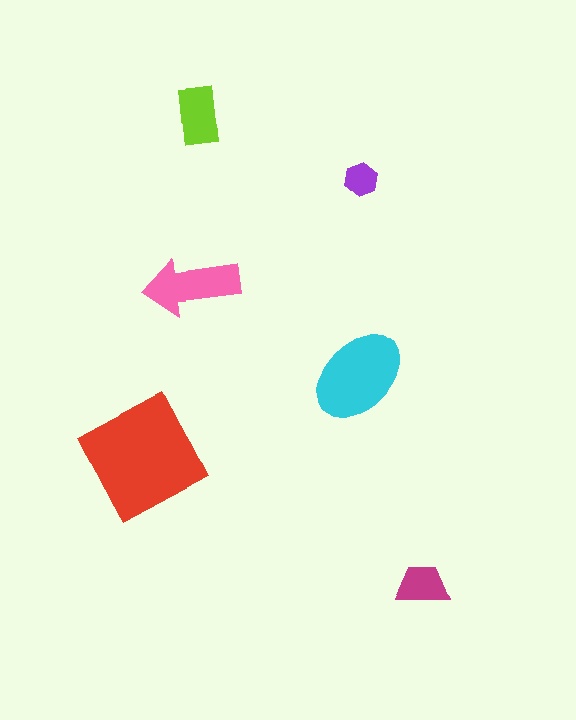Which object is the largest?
The red square.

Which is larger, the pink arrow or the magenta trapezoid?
The pink arrow.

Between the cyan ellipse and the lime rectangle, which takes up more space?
The cyan ellipse.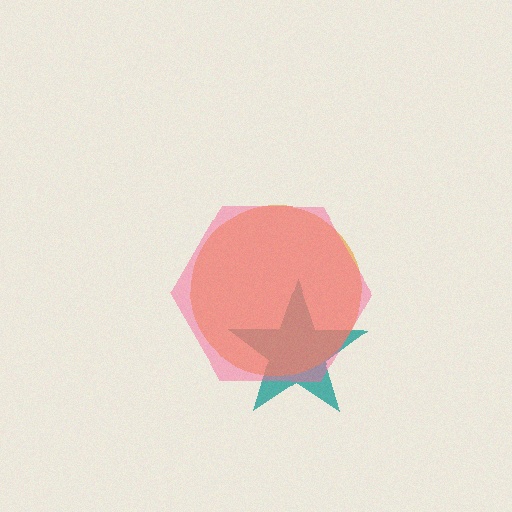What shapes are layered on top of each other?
The layered shapes are: a teal star, an orange circle, a pink hexagon.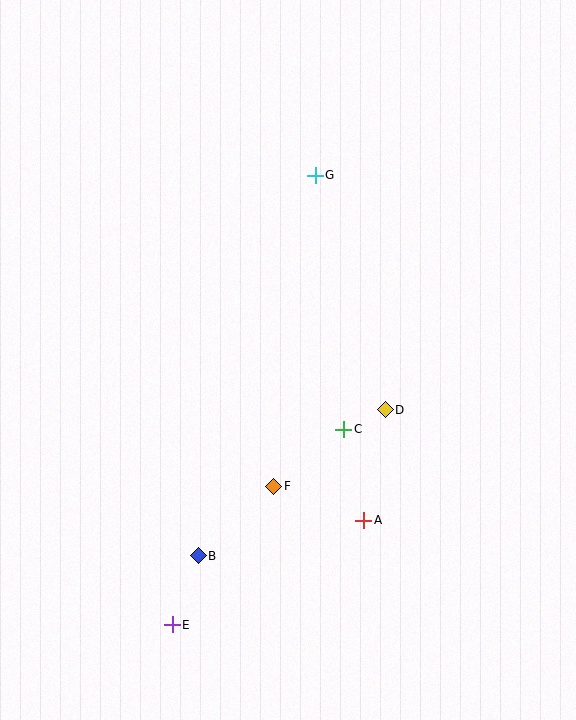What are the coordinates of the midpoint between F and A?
The midpoint between F and A is at (319, 503).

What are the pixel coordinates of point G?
Point G is at (315, 175).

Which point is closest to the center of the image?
Point C at (344, 429) is closest to the center.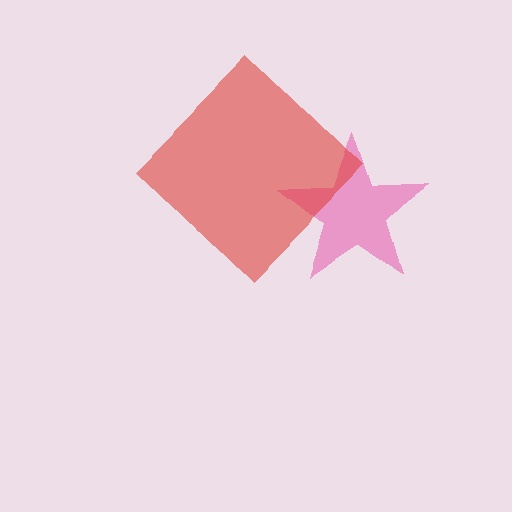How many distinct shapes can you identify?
There are 2 distinct shapes: a pink star, a red diamond.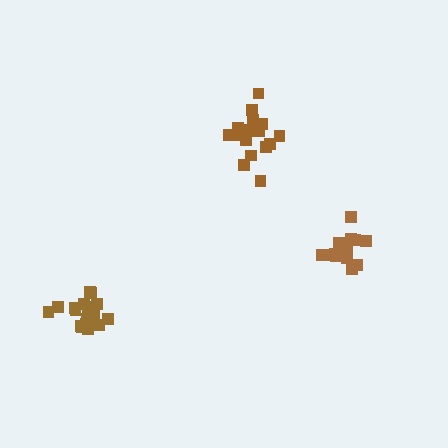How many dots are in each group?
Group 1: 19 dots, Group 2: 18 dots, Group 3: 15 dots (52 total).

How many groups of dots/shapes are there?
There are 3 groups.